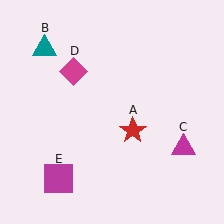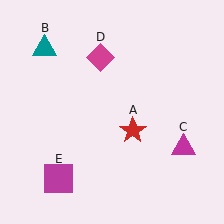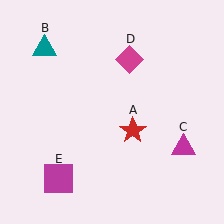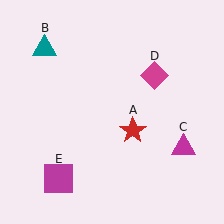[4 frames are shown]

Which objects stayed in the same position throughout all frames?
Red star (object A) and teal triangle (object B) and magenta triangle (object C) and magenta square (object E) remained stationary.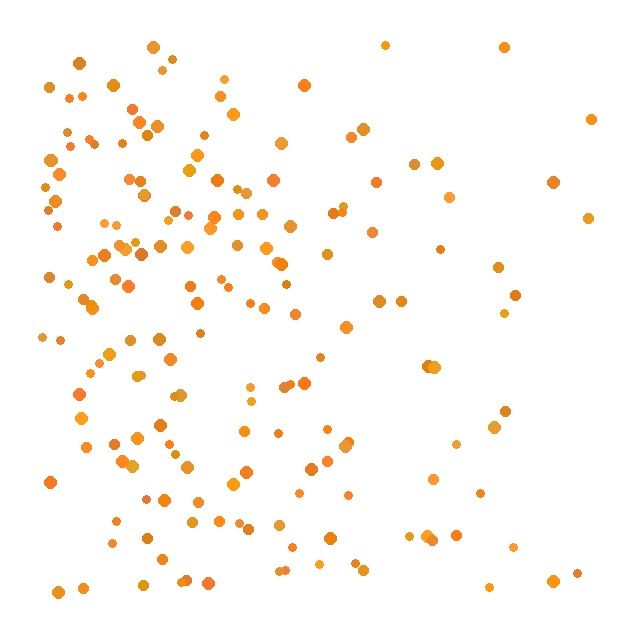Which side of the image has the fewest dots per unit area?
The right.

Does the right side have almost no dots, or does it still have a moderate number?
Still a moderate number, just noticeably fewer than the left.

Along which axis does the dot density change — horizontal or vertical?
Horizontal.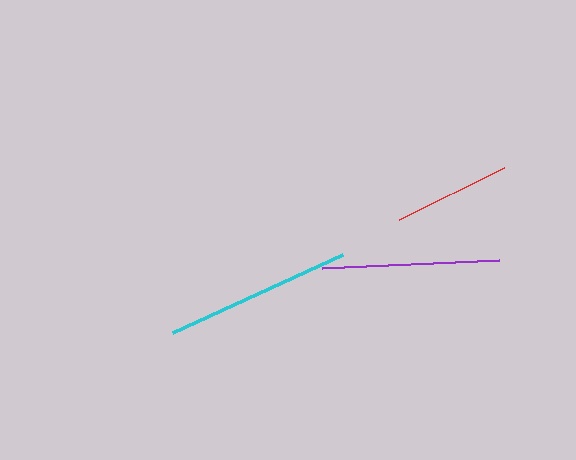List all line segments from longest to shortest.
From longest to shortest: cyan, purple, red.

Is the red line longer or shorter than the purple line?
The purple line is longer than the red line.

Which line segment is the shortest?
The red line is the shortest at approximately 117 pixels.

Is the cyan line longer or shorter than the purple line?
The cyan line is longer than the purple line.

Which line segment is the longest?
The cyan line is the longest at approximately 187 pixels.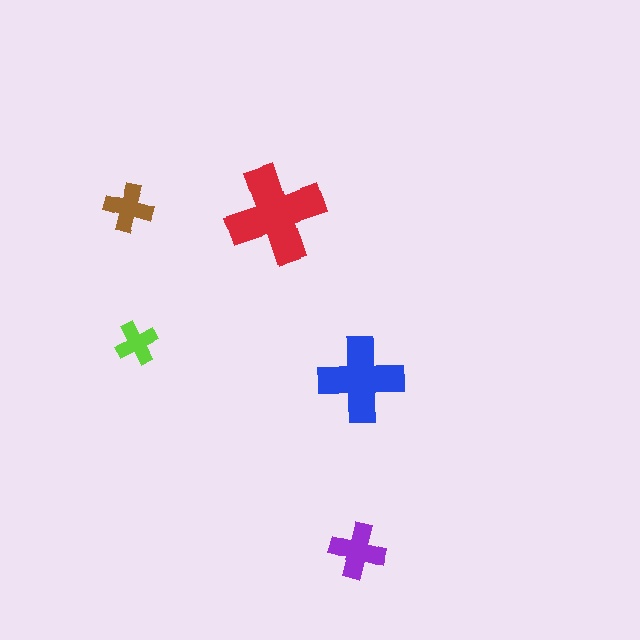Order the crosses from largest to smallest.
the red one, the blue one, the purple one, the brown one, the lime one.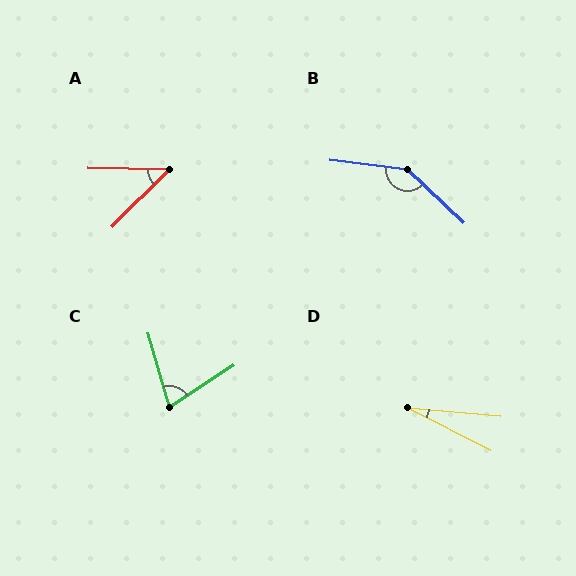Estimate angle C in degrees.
Approximately 73 degrees.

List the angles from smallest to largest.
D (22°), A (46°), C (73°), B (143°).